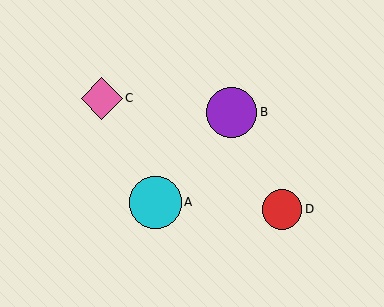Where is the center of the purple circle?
The center of the purple circle is at (232, 112).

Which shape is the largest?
The cyan circle (labeled A) is the largest.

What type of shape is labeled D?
Shape D is a red circle.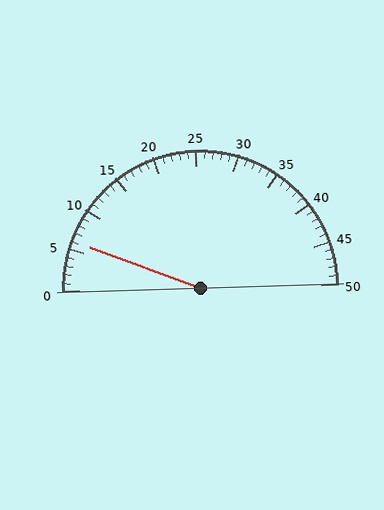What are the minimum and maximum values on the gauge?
The gauge ranges from 0 to 50.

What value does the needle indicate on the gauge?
The needle indicates approximately 6.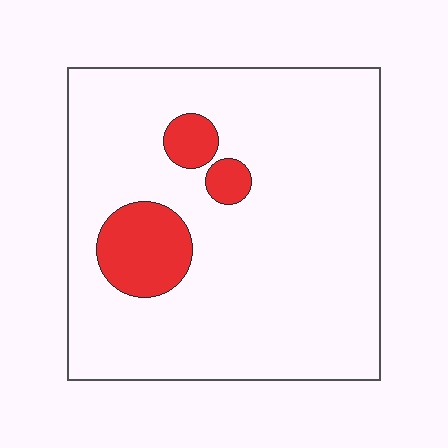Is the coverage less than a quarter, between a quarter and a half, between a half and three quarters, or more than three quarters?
Less than a quarter.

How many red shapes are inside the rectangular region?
3.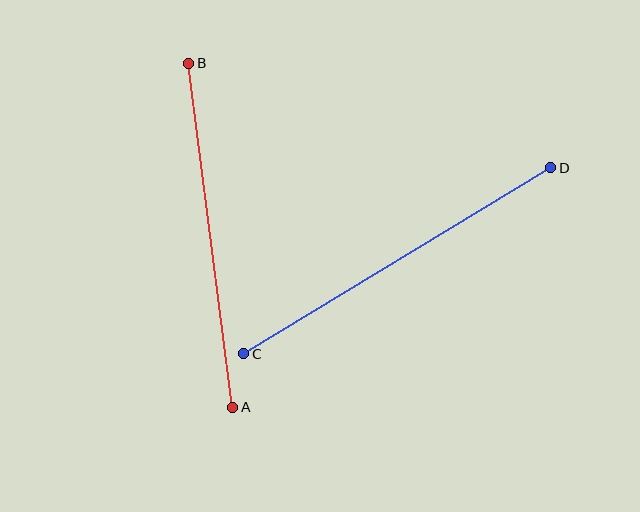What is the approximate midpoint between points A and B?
The midpoint is at approximately (211, 235) pixels.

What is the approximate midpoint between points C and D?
The midpoint is at approximately (397, 261) pixels.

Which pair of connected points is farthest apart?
Points C and D are farthest apart.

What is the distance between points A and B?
The distance is approximately 347 pixels.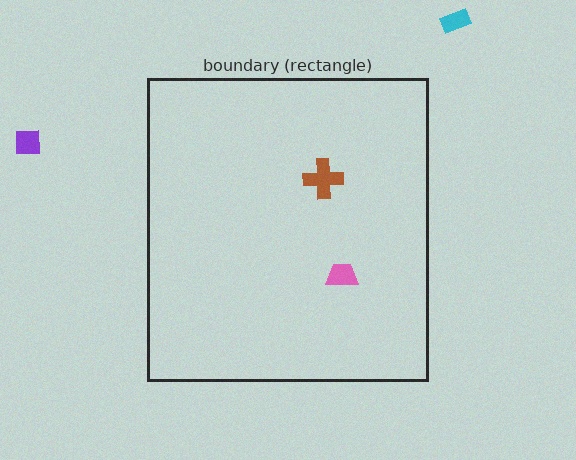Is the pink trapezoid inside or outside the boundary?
Inside.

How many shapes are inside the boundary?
2 inside, 2 outside.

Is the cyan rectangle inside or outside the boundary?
Outside.